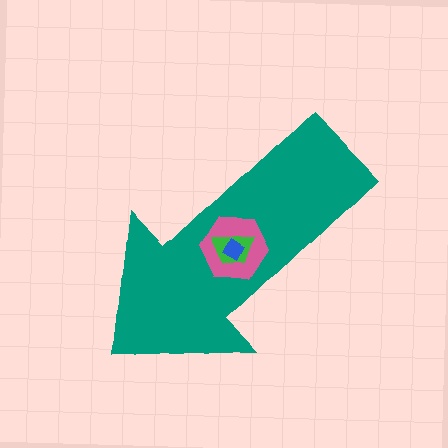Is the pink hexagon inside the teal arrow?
Yes.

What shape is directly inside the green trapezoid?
The blue diamond.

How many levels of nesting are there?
4.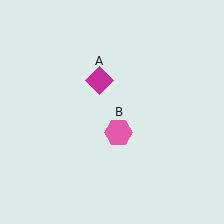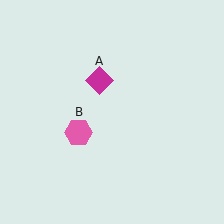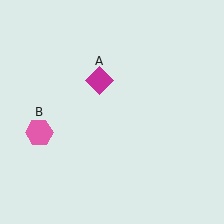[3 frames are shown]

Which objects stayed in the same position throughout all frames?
Magenta diamond (object A) remained stationary.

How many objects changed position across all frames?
1 object changed position: pink hexagon (object B).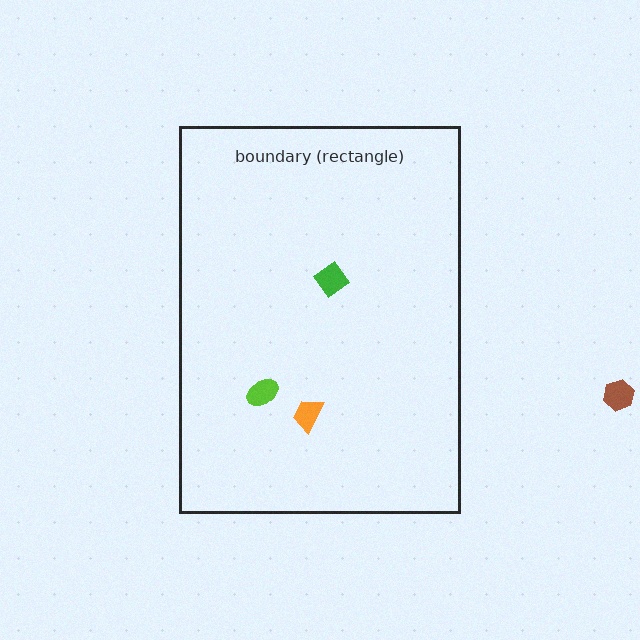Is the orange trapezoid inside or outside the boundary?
Inside.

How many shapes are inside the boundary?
3 inside, 1 outside.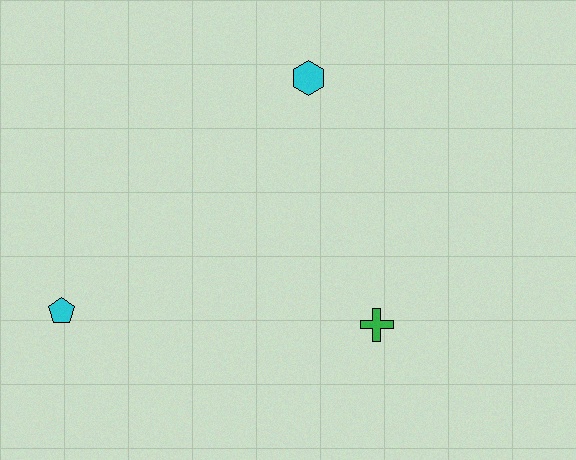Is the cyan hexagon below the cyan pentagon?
No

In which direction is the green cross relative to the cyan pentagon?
The green cross is to the right of the cyan pentagon.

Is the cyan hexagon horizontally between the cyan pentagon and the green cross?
Yes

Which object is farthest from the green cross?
The cyan pentagon is farthest from the green cross.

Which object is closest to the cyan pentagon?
The green cross is closest to the cyan pentagon.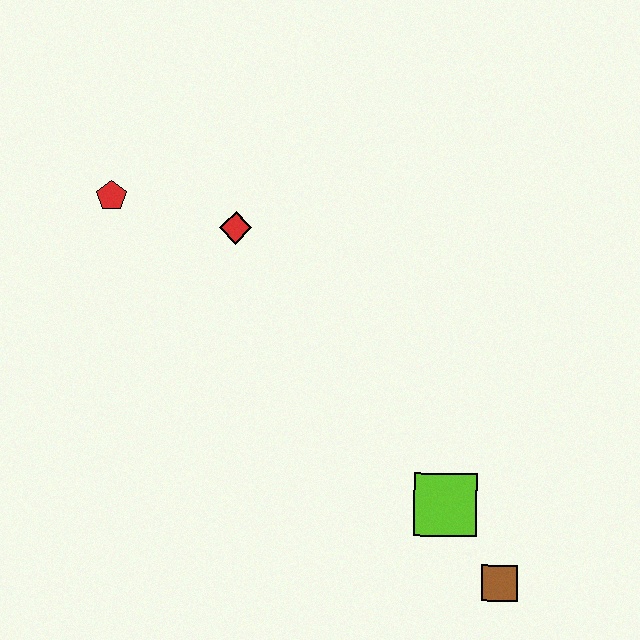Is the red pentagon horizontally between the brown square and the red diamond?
No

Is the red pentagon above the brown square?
Yes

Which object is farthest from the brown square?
The red pentagon is farthest from the brown square.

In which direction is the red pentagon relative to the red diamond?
The red pentagon is to the left of the red diamond.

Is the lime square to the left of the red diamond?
No